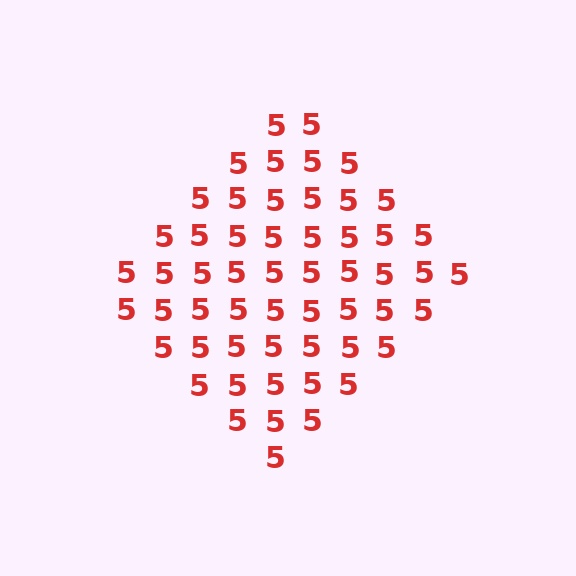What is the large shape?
The large shape is a diamond.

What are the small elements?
The small elements are digit 5's.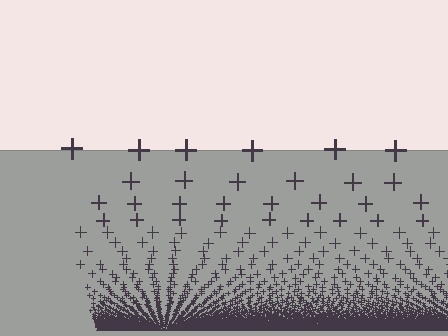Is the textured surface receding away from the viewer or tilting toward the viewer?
The surface appears to tilt toward the viewer. Texture elements get larger and sparser toward the top.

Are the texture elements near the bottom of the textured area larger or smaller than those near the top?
Smaller. The gradient is inverted — elements near the bottom are smaller and denser.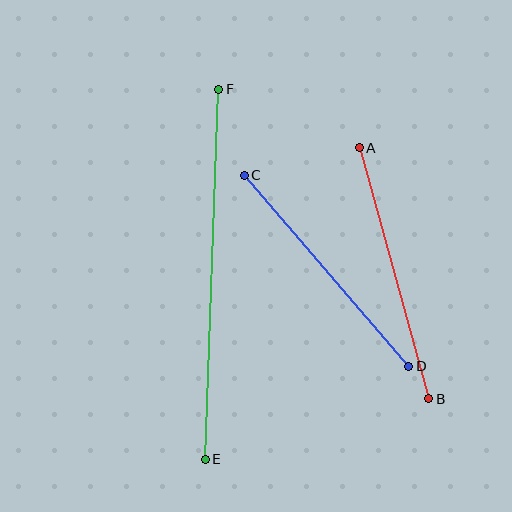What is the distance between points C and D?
The distance is approximately 252 pixels.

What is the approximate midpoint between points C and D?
The midpoint is at approximately (327, 271) pixels.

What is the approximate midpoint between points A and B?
The midpoint is at approximately (394, 273) pixels.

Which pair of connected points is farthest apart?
Points E and F are farthest apart.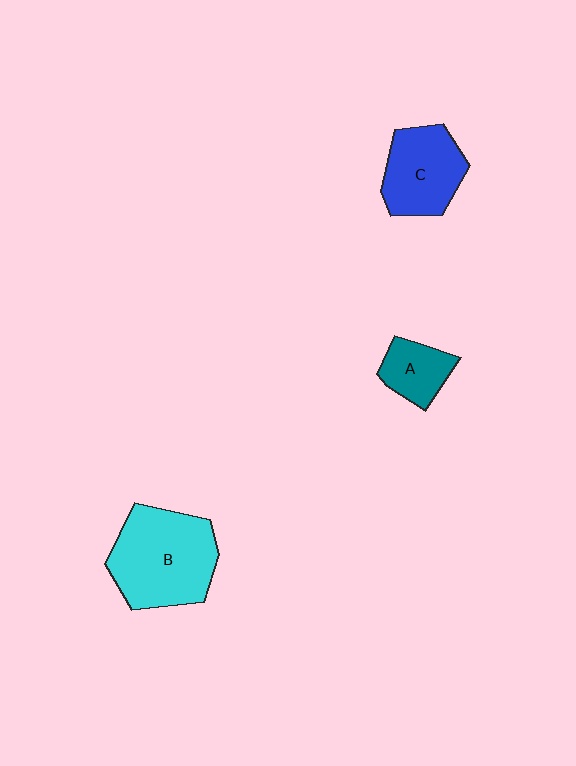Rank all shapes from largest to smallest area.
From largest to smallest: B (cyan), C (blue), A (teal).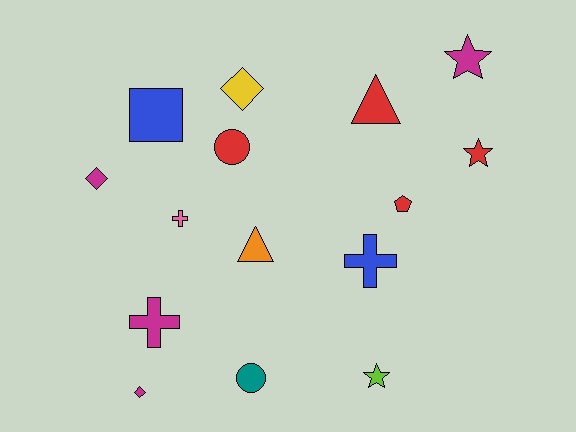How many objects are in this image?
There are 15 objects.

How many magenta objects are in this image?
There are 4 magenta objects.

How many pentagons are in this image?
There is 1 pentagon.